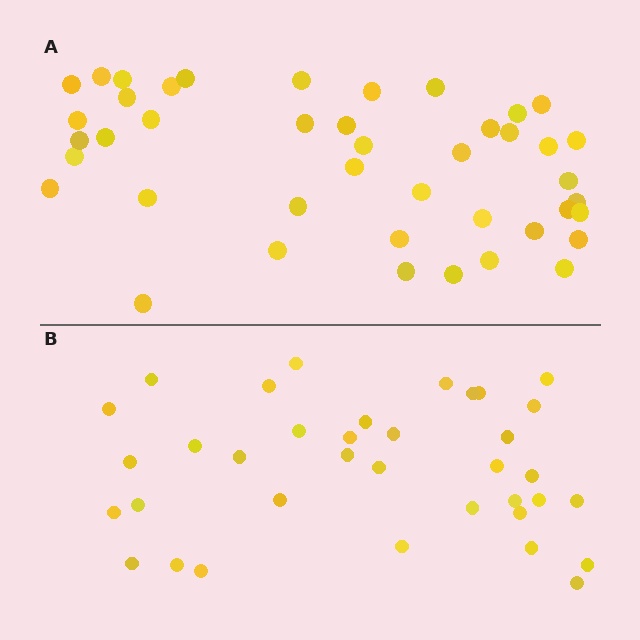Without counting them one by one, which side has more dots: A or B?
Region A (the top region) has more dots.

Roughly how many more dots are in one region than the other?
Region A has roughly 8 or so more dots than region B.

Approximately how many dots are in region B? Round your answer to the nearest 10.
About 40 dots. (The exact count is 36, which rounds to 40.)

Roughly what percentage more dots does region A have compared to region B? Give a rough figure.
About 20% more.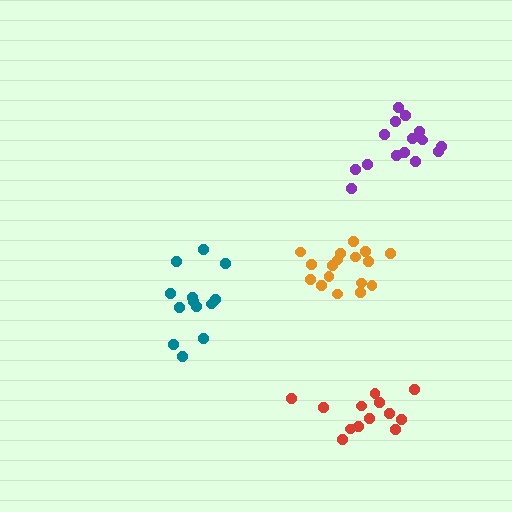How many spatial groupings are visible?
There are 4 spatial groupings.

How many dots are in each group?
Group 1: 15 dots, Group 2: 17 dots, Group 3: 13 dots, Group 4: 13 dots (58 total).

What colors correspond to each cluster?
The clusters are colored: purple, orange, red, teal.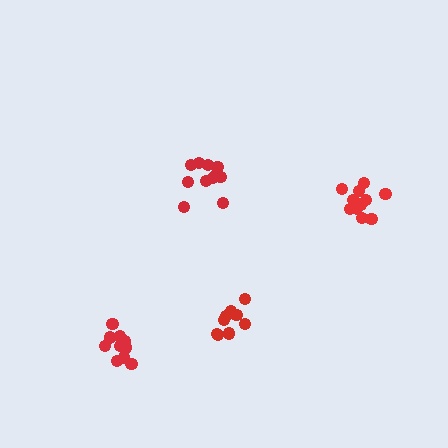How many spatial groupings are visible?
There are 4 spatial groupings.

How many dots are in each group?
Group 1: 9 dots, Group 2: 11 dots, Group 3: 11 dots, Group 4: 10 dots (41 total).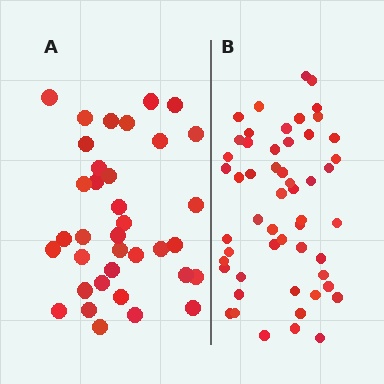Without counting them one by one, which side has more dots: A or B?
Region B (the right region) has more dots.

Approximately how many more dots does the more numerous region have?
Region B has approximately 15 more dots than region A.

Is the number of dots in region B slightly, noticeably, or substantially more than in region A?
Region B has substantially more. The ratio is roughly 1.5 to 1.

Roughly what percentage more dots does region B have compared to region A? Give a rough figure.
About 45% more.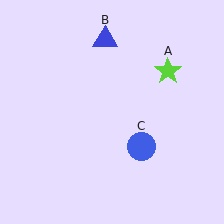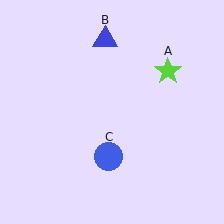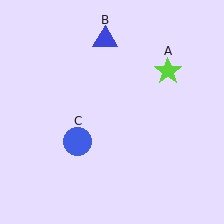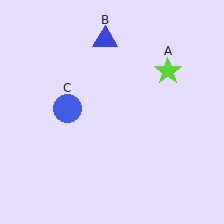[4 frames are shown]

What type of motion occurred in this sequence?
The blue circle (object C) rotated clockwise around the center of the scene.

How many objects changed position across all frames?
1 object changed position: blue circle (object C).